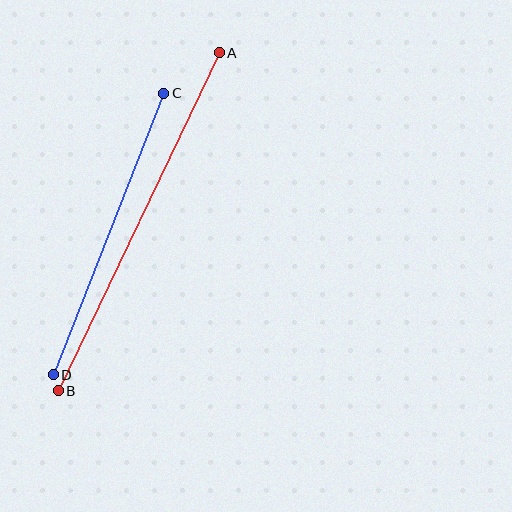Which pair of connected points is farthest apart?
Points A and B are farthest apart.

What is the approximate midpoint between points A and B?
The midpoint is at approximately (139, 222) pixels.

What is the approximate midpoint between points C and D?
The midpoint is at approximately (108, 234) pixels.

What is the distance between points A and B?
The distance is approximately 374 pixels.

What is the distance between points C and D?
The distance is approximately 302 pixels.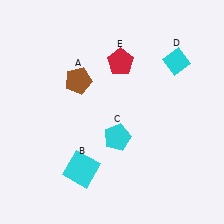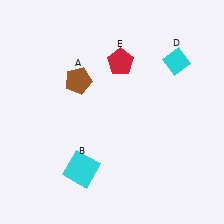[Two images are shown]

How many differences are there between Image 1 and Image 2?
There is 1 difference between the two images.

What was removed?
The cyan pentagon (C) was removed in Image 2.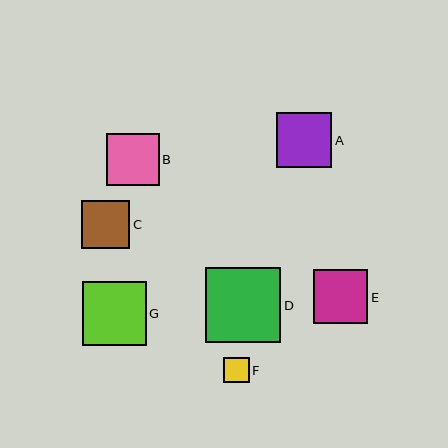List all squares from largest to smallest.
From largest to smallest: D, G, A, E, B, C, F.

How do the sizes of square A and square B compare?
Square A and square B are approximately the same size.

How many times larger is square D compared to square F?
Square D is approximately 3.0 times the size of square F.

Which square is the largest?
Square D is the largest with a size of approximately 75 pixels.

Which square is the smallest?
Square F is the smallest with a size of approximately 25 pixels.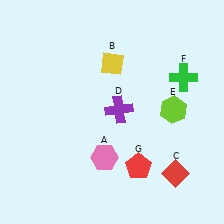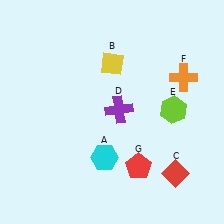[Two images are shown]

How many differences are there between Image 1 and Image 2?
There are 2 differences between the two images.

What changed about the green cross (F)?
In Image 1, F is green. In Image 2, it changed to orange.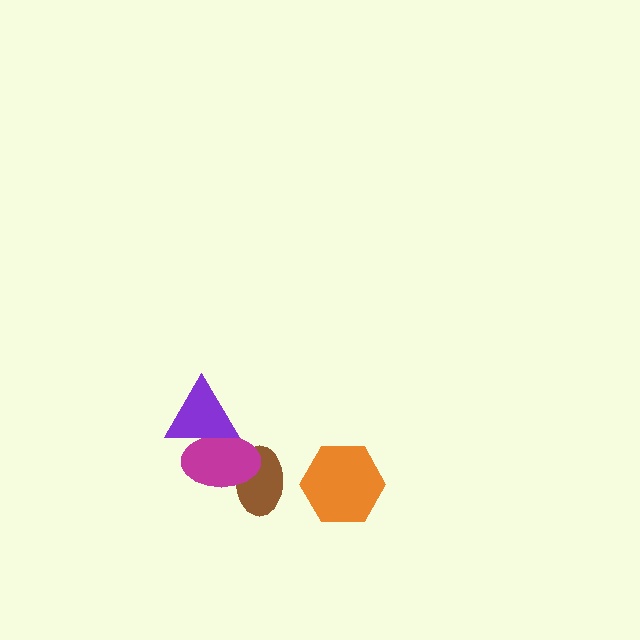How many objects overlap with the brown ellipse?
1 object overlaps with the brown ellipse.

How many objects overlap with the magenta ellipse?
2 objects overlap with the magenta ellipse.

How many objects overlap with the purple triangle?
1 object overlaps with the purple triangle.